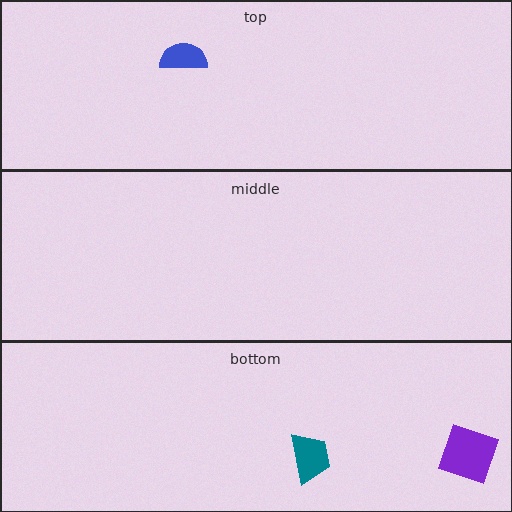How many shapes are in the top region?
1.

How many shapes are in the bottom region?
2.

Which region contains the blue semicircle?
The top region.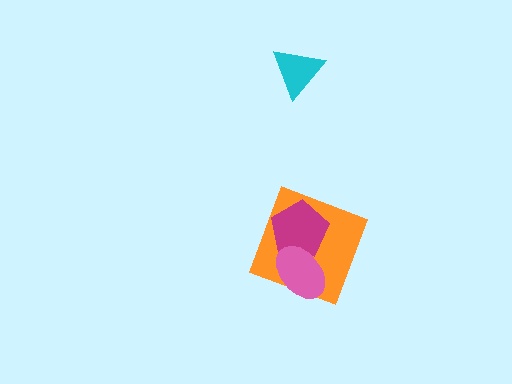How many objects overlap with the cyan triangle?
0 objects overlap with the cyan triangle.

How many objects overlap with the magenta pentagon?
2 objects overlap with the magenta pentagon.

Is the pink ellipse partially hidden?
No, no other shape covers it.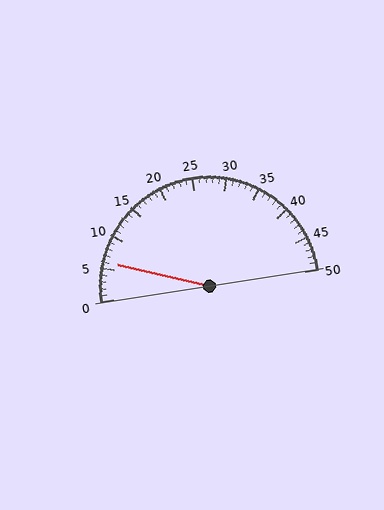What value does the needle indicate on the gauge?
The needle indicates approximately 6.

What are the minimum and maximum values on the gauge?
The gauge ranges from 0 to 50.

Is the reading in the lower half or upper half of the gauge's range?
The reading is in the lower half of the range (0 to 50).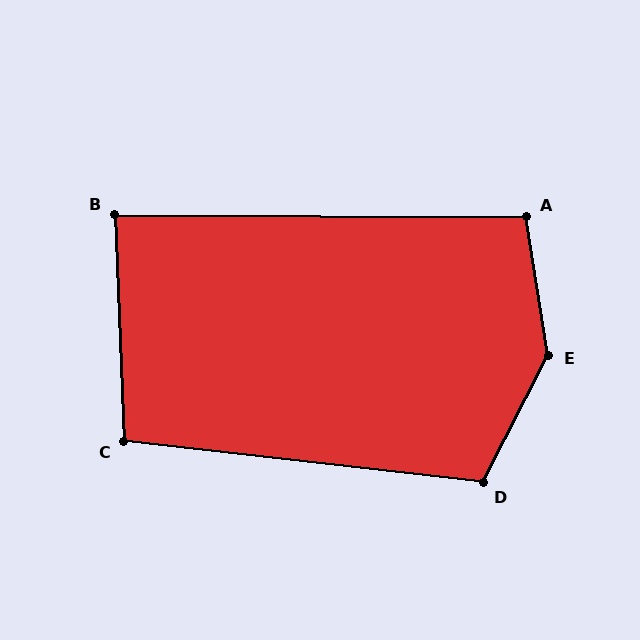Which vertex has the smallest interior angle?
B, at approximately 87 degrees.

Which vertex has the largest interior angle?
E, at approximately 144 degrees.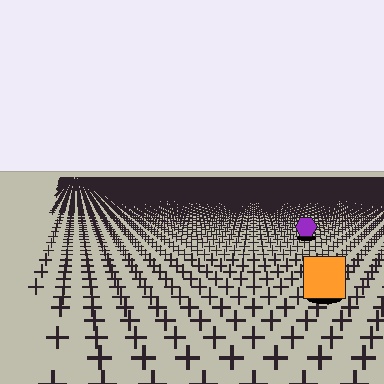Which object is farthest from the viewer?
The purple hexagon is farthest from the viewer. It appears smaller and the ground texture around it is denser.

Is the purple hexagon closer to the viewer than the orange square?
No. The orange square is closer — you can tell from the texture gradient: the ground texture is coarser near it.